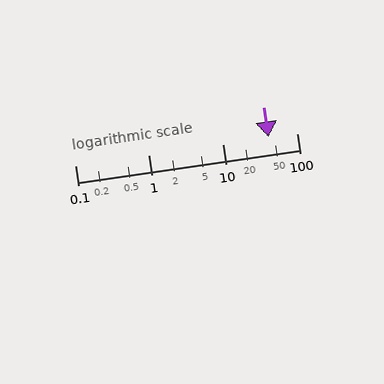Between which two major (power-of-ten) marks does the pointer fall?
The pointer is between 10 and 100.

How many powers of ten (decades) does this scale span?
The scale spans 3 decades, from 0.1 to 100.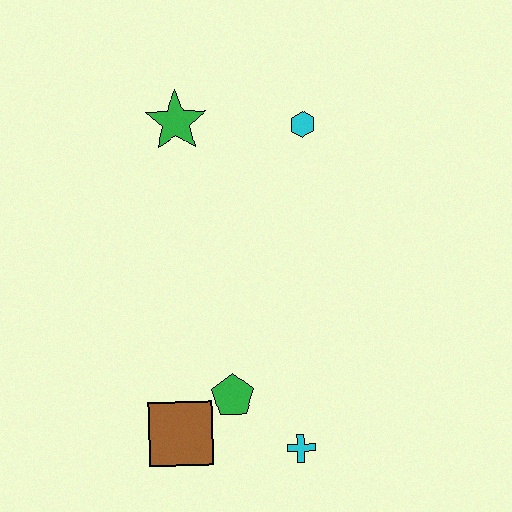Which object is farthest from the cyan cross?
The green star is farthest from the cyan cross.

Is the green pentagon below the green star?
Yes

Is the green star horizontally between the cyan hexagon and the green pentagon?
No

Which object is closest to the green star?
The cyan hexagon is closest to the green star.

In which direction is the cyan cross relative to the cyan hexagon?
The cyan cross is below the cyan hexagon.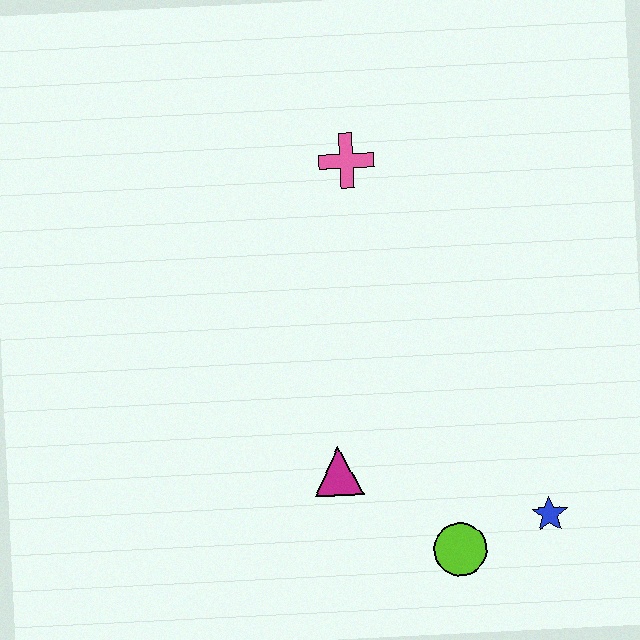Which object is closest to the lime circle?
The blue star is closest to the lime circle.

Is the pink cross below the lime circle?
No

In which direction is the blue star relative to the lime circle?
The blue star is to the right of the lime circle.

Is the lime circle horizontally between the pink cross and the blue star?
Yes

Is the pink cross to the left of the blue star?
Yes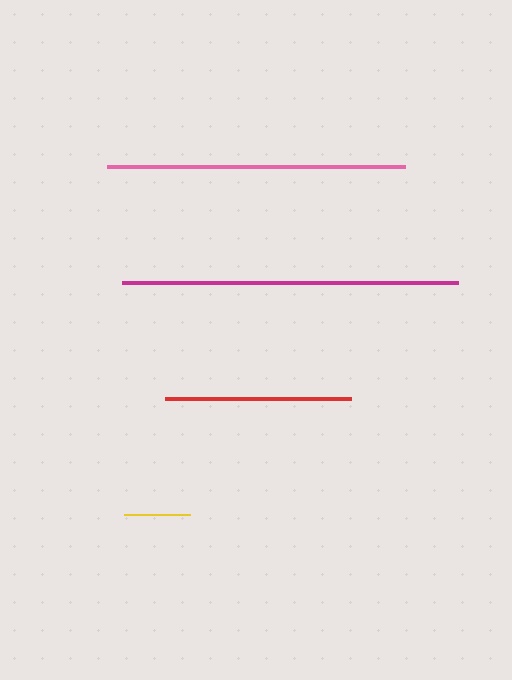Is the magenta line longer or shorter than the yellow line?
The magenta line is longer than the yellow line.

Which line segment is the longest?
The magenta line is the longest at approximately 336 pixels.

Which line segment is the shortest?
The yellow line is the shortest at approximately 66 pixels.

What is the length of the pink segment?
The pink segment is approximately 297 pixels long.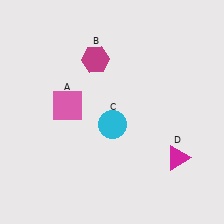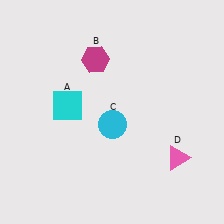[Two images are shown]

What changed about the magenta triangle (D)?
In Image 1, D is magenta. In Image 2, it changed to pink.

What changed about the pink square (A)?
In Image 1, A is pink. In Image 2, it changed to cyan.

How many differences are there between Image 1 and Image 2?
There are 2 differences between the two images.